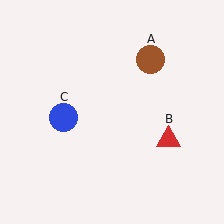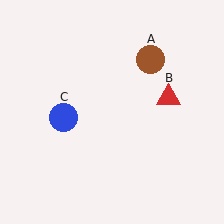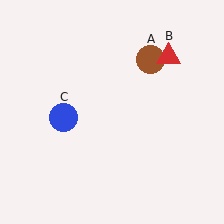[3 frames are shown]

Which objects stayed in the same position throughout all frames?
Brown circle (object A) and blue circle (object C) remained stationary.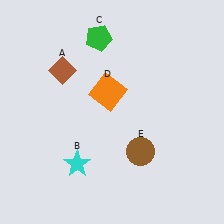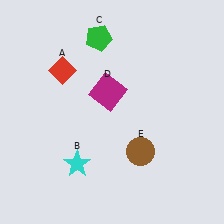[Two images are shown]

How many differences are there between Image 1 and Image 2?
There are 2 differences between the two images.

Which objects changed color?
A changed from brown to red. D changed from orange to magenta.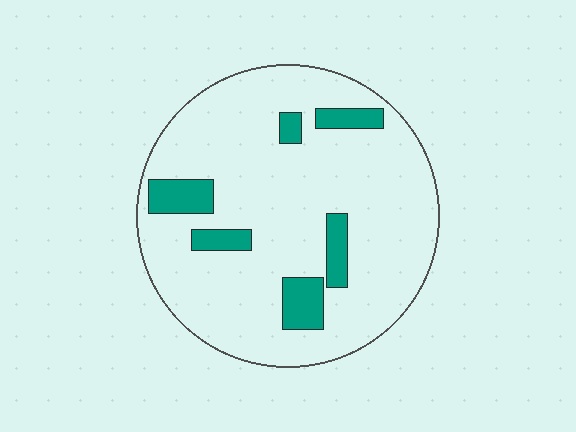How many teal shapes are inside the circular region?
6.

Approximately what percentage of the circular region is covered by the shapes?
Approximately 15%.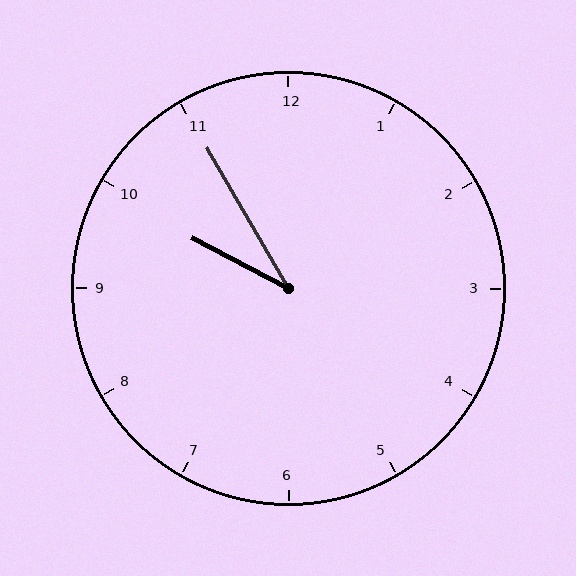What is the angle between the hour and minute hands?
Approximately 32 degrees.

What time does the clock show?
9:55.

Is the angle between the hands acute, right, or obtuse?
It is acute.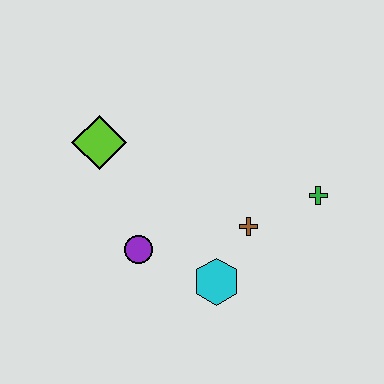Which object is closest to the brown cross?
The cyan hexagon is closest to the brown cross.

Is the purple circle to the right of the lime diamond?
Yes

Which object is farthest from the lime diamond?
The green cross is farthest from the lime diamond.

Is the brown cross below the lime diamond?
Yes